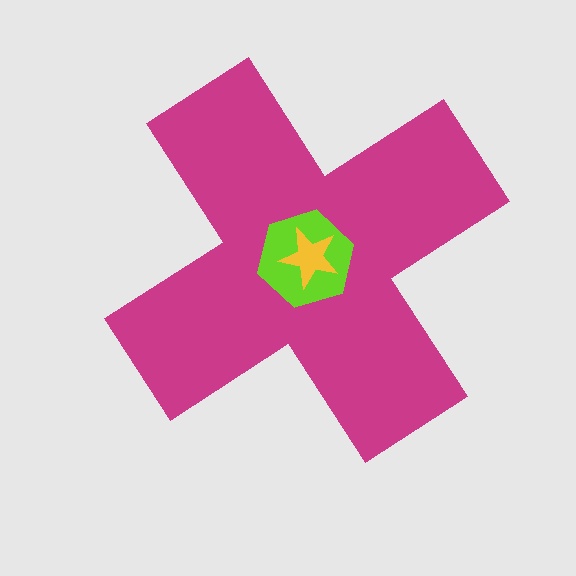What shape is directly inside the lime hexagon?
The yellow star.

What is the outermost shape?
The magenta cross.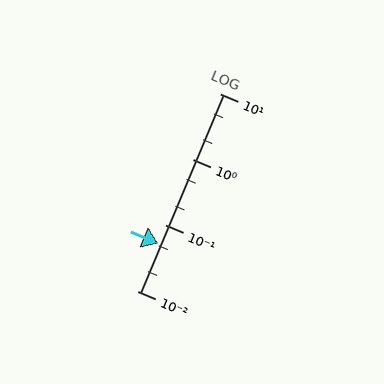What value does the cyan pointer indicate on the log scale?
The pointer indicates approximately 0.052.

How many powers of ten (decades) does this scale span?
The scale spans 3 decades, from 0.01 to 10.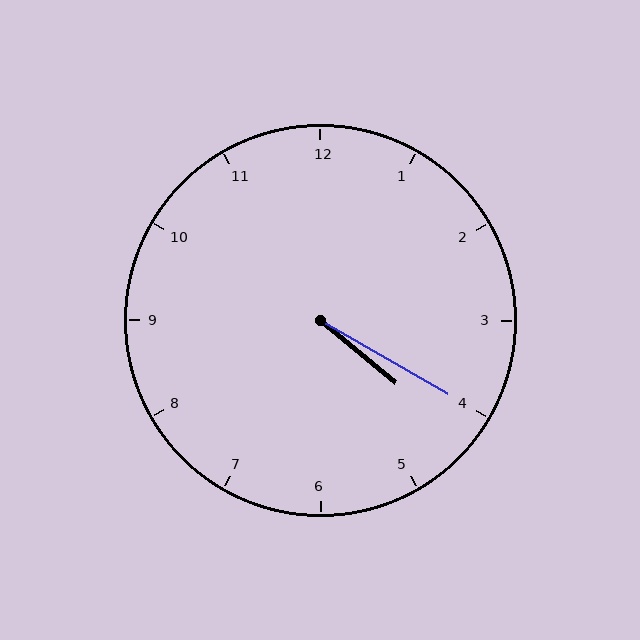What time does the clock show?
4:20.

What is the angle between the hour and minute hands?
Approximately 10 degrees.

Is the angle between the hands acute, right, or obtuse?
It is acute.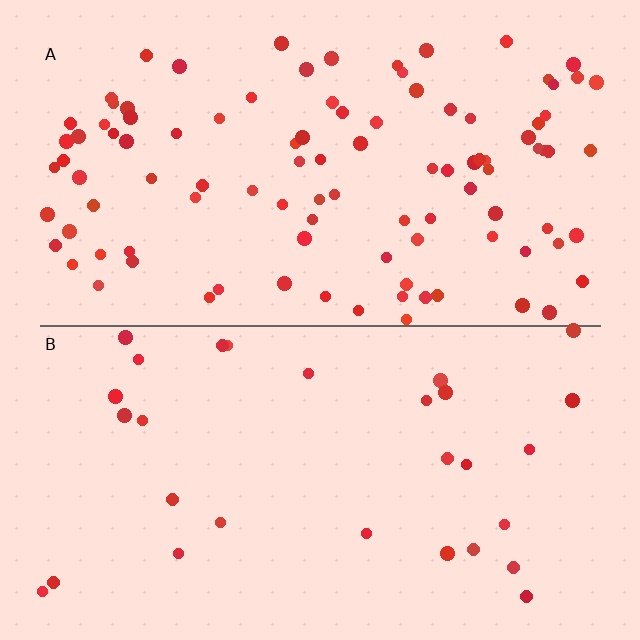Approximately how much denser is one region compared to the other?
Approximately 3.4× — region A over region B.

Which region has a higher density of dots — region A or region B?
A (the top).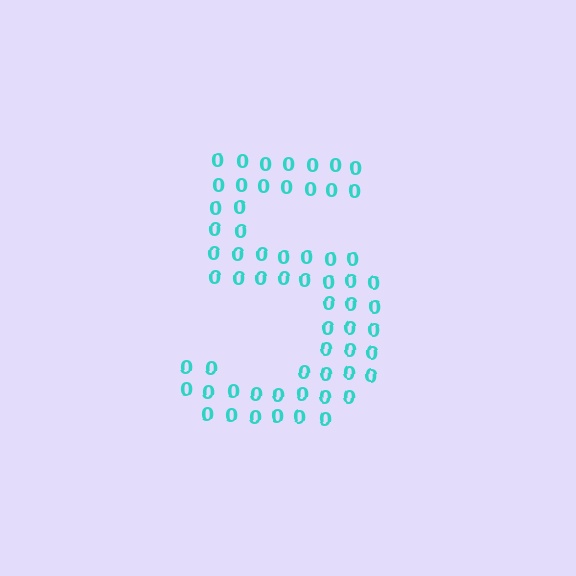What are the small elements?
The small elements are digit 0's.